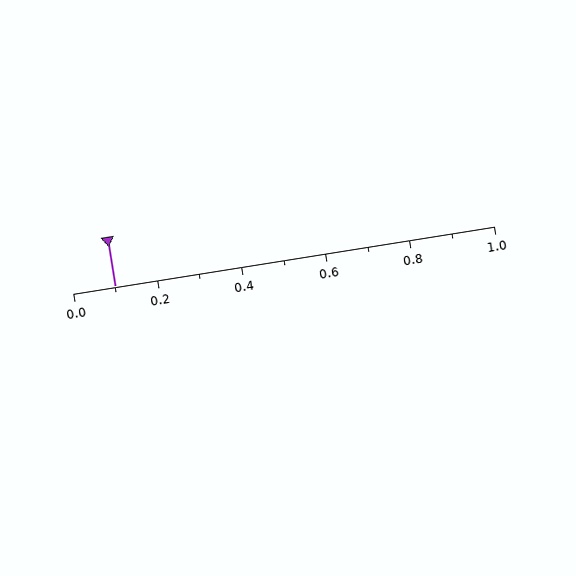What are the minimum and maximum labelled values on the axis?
The axis runs from 0.0 to 1.0.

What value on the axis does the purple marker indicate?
The marker indicates approximately 0.1.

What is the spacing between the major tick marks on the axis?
The major ticks are spaced 0.2 apart.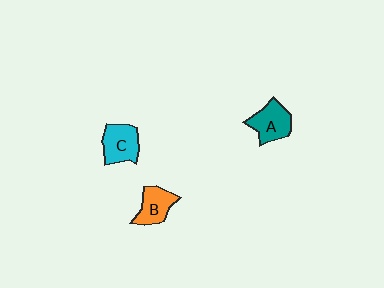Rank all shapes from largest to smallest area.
From largest to smallest: C (cyan), A (teal), B (orange).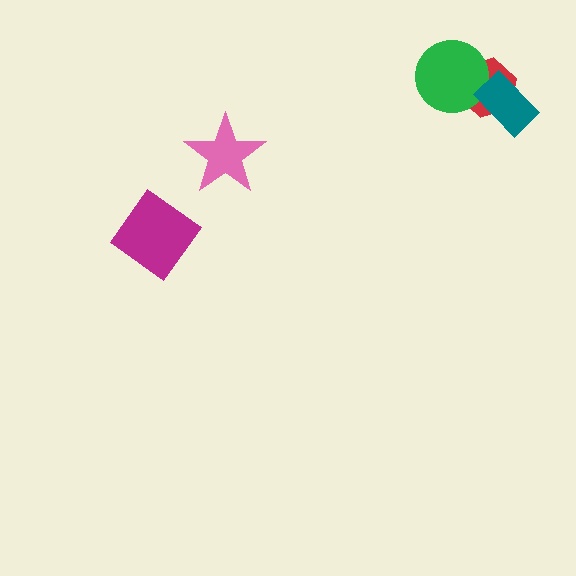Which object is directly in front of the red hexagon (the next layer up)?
The green circle is directly in front of the red hexagon.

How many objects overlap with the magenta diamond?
0 objects overlap with the magenta diamond.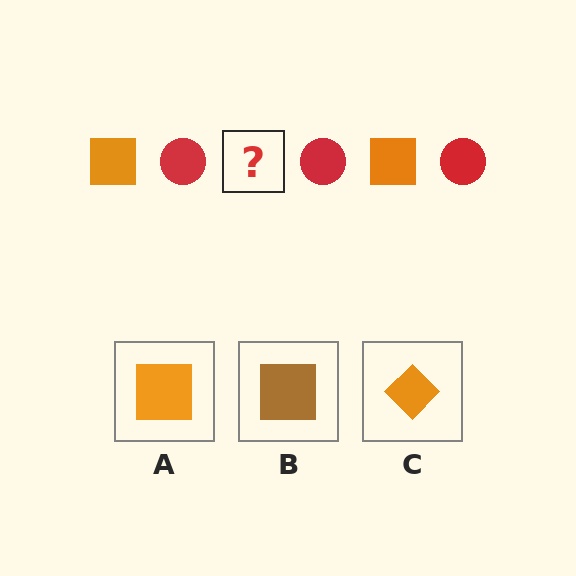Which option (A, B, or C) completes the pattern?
A.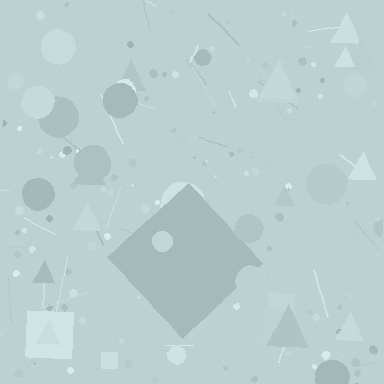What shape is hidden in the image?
A diamond is hidden in the image.